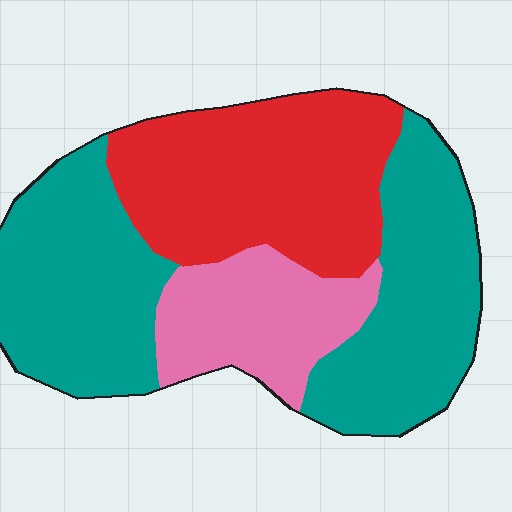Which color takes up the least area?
Pink, at roughly 20%.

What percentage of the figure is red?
Red covers about 30% of the figure.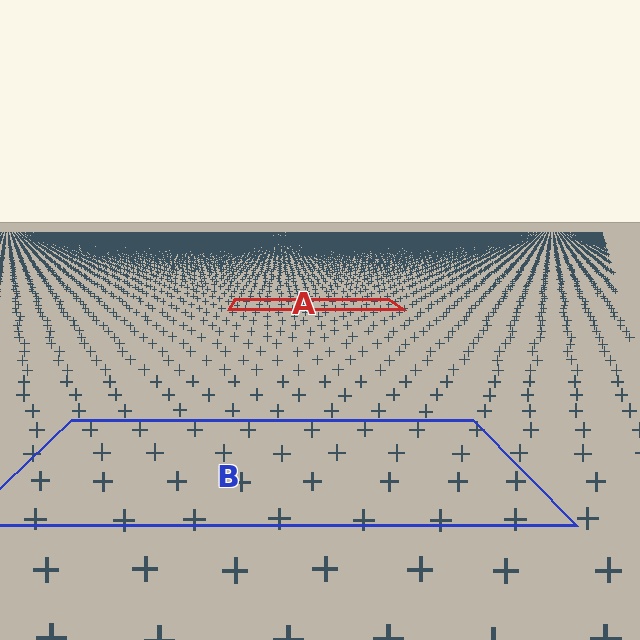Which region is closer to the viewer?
Region B is closer. The texture elements there are larger and more spread out.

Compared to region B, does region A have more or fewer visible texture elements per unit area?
Region A has more texture elements per unit area — they are packed more densely because it is farther away.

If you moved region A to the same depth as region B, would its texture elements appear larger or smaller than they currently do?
They would appear larger. At a closer depth, the same texture elements are projected at a bigger on-screen size.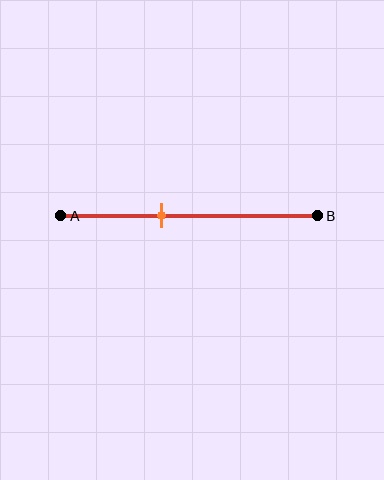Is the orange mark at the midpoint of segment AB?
No, the mark is at about 40% from A, not at the 50% midpoint.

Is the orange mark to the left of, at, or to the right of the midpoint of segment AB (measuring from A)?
The orange mark is to the left of the midpoint of segment AB.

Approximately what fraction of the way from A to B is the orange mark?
The orange mark is approximately 40% of the way from A to B.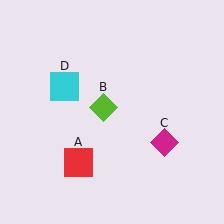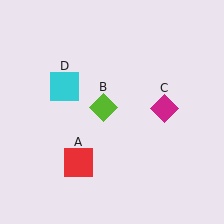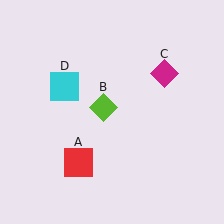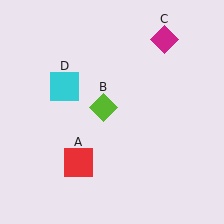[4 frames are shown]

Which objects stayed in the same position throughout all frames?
Red square (object A) and lime diamond (object B) and cyan square (object D) remained stationary.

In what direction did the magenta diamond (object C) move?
The magenta diamond (object C) moved up.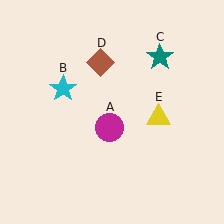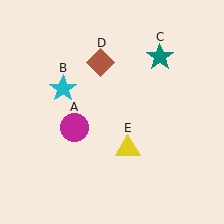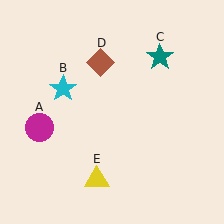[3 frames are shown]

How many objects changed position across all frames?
2 objects changed position: magenta circle (object A), yellow triangle (object E).